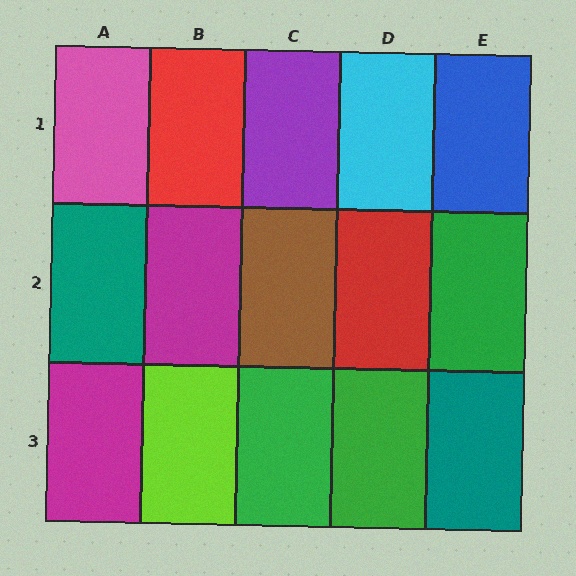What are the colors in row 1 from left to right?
Pink, red, purple, cyan, blue.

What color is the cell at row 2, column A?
Teal.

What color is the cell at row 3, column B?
Lime.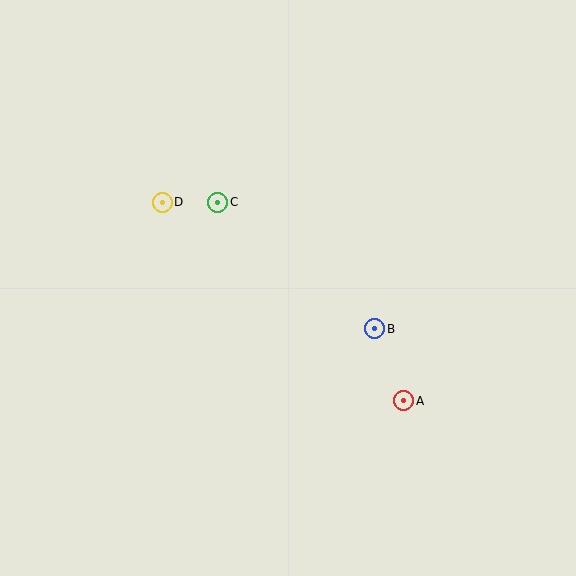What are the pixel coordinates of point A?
Point A is at (404, 401).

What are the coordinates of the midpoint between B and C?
The midpoint between B and C is at (296, 266).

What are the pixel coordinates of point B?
Point B is at (375, 329).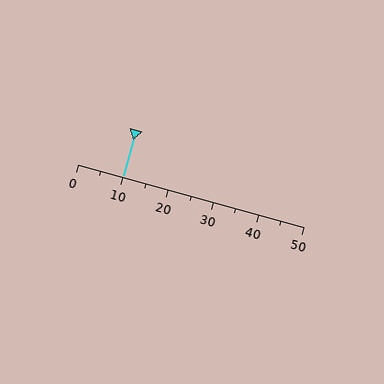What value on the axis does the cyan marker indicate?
The marker indicates approximately 10.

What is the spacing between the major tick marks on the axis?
The major ticks are spaced 10 apart.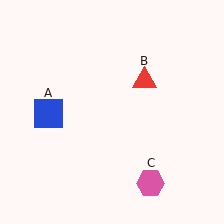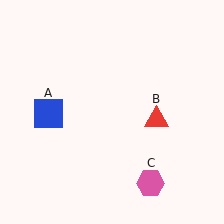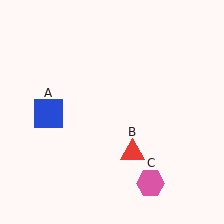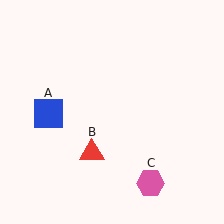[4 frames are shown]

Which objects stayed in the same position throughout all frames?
Blue square (object A) and pink hexagon (object C) remained stationary.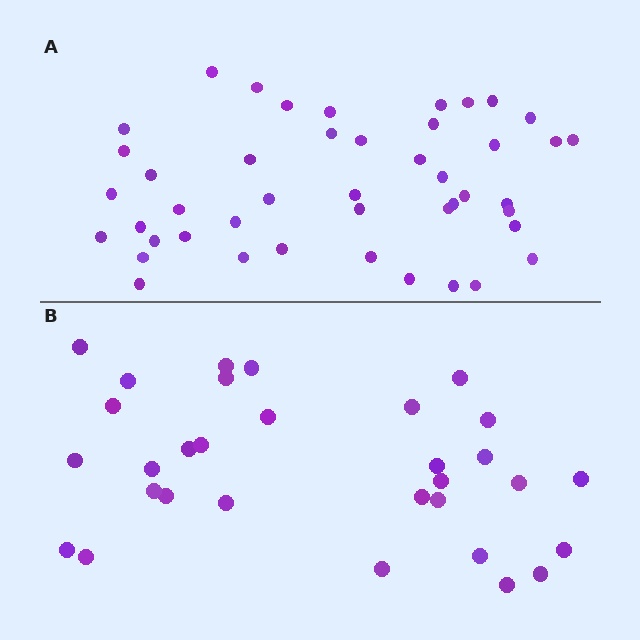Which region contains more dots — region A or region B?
Region A (the top region) has more dots.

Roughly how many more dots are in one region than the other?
Region A has approximately 15 more dots than region B.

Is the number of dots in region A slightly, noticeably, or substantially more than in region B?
Region A has substantially more. The ratio is roughly 1.5 to 1.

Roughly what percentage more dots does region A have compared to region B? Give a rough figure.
About 45% more.